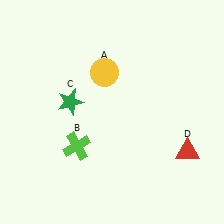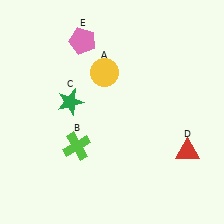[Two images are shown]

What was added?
A pink pentagon (E) was added in Image 2.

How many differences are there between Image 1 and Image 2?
There is 1 difference between the two images.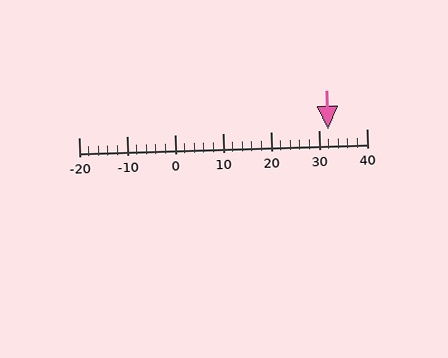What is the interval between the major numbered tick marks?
The major tick marks are spaced 10 units apart.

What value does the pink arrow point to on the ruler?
The pink arrow points to approximately 32.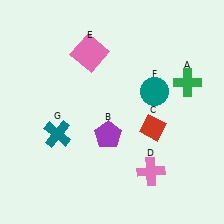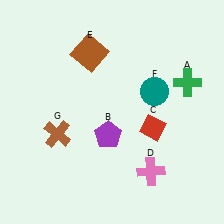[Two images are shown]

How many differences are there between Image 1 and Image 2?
There are 2 differences between the two images.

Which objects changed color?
E changed from pink to brown. G changed from teal to brown.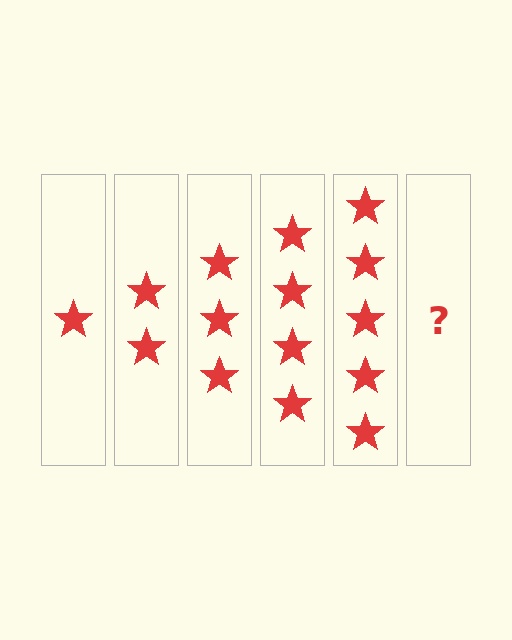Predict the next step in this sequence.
The next step is 6 stars.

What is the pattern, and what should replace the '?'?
The pattern is that each step adds one more star. The '?' should be 6 stars.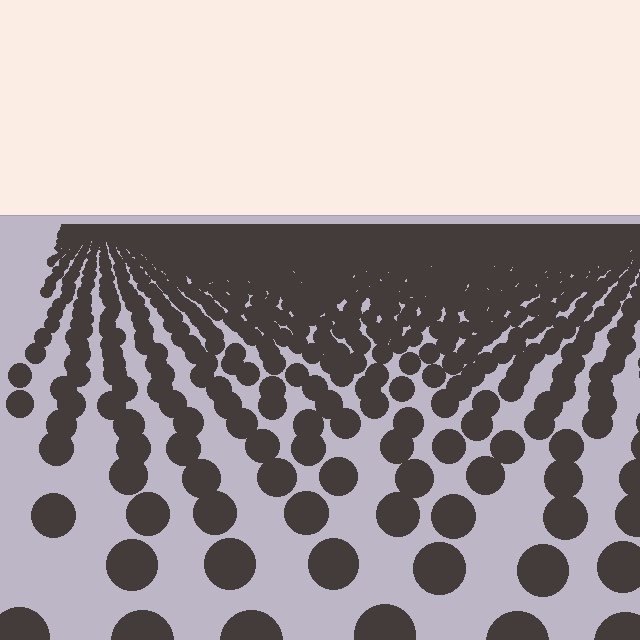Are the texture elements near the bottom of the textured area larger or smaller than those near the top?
Larger. Near the bottom, elements are closer to the viewer and appear at a bigger on-screen size.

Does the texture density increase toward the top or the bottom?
Density increases toward the top.